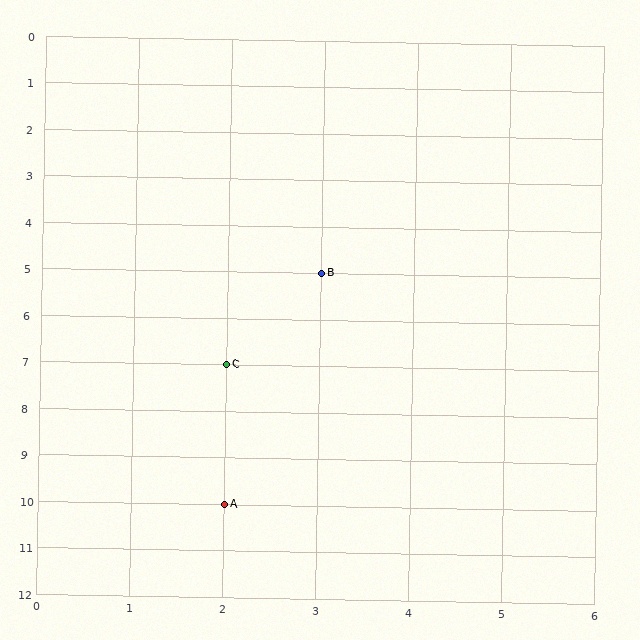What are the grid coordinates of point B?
Point B is at grid coordinates (3, 5).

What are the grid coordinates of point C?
Point C is at grid coordinates (2, 7).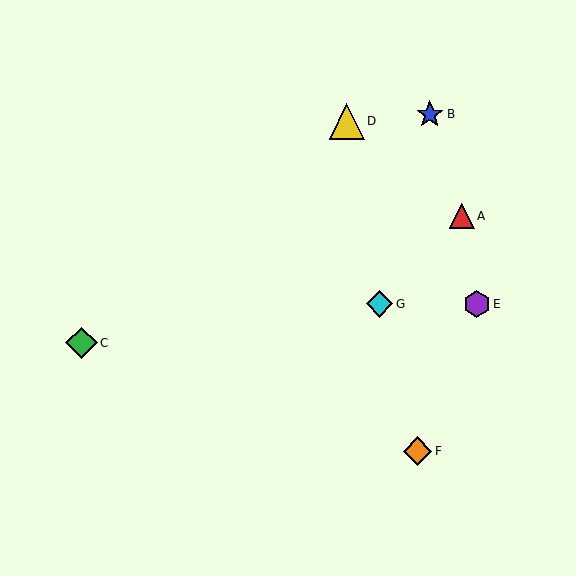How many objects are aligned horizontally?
2 objects (E, G) are aligned horizontally.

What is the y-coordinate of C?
Object C is at y≈343.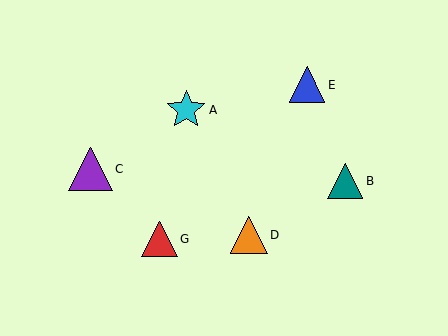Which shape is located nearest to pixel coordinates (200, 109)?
The cyan star (labeled A) at (186, 110) is nearest to that location.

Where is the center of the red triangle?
The center of the red triangle is at (159, 239).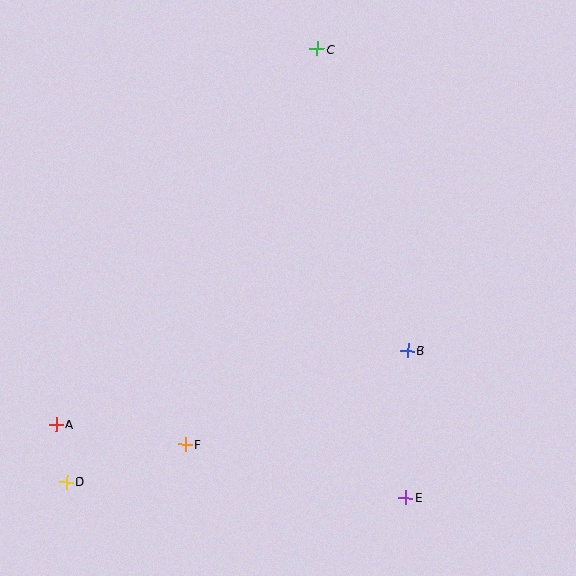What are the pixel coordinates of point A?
Point A is at (56, 424).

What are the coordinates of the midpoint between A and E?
The midpoint between A and E is at (231, 461).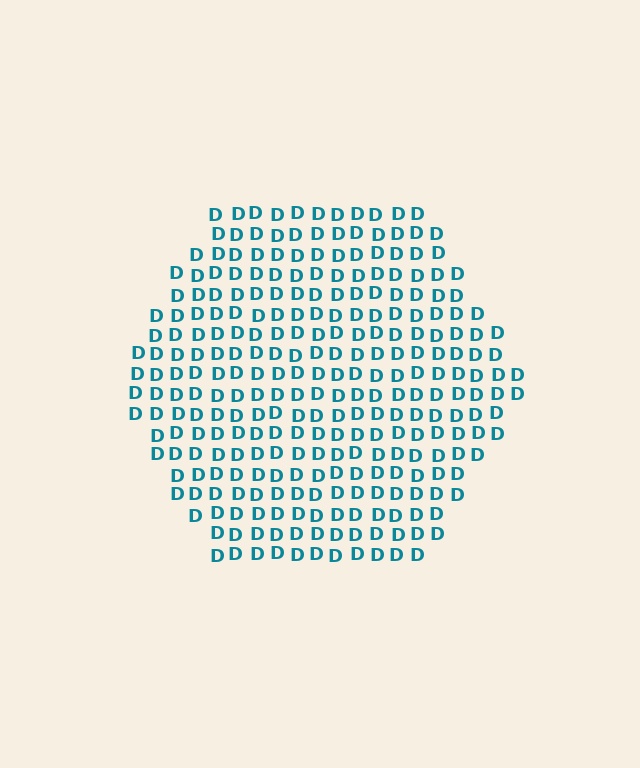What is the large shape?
The large shape is a hexagon.